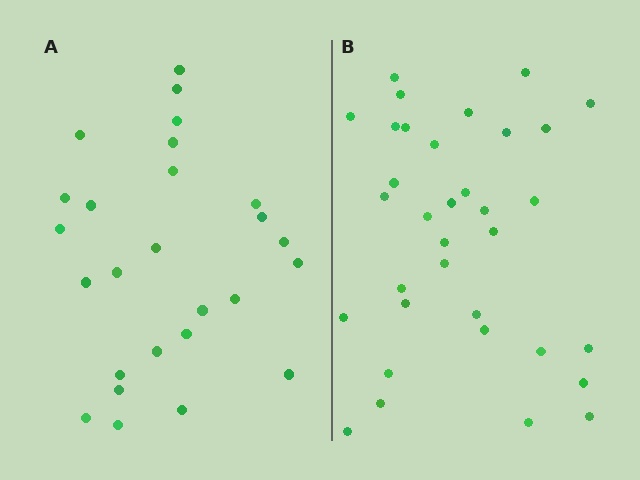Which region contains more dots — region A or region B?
Region B (the right region) has more dots.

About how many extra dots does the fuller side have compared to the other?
Region B has roughly 8 or so more dots than region A.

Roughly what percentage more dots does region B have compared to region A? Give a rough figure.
About 30% more.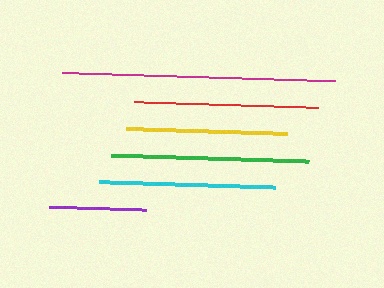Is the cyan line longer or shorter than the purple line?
The cyan line is longer than the purple line.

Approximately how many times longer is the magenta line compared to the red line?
The magenta line is approximately 1.5 times the length of the red line.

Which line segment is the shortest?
The purple line is the shortest at approximately 97 pixels.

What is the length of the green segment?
The green segment is approximately 198 pixels long.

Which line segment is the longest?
The magenta line is the longest at approximately 273 pixels.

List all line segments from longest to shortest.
From longest to shortest: magenta, green, red, cyan, yellow, purple.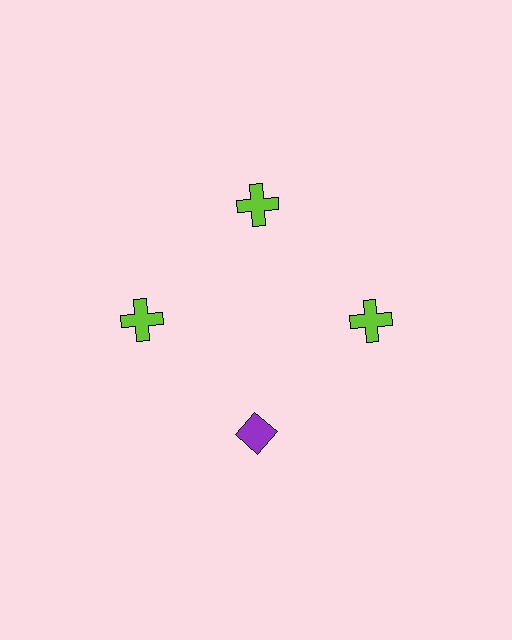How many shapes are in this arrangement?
There are 4 shapes arranged in a ring pattern.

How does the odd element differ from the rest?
It differs in both color (purple instead of lime) and shape (diamond instead of cross).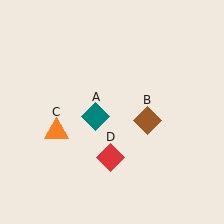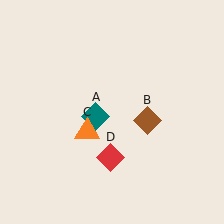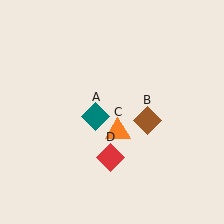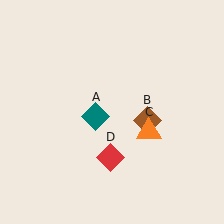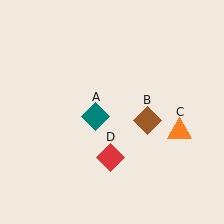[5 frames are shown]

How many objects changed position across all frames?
1 object changed position: orange triangle (object C).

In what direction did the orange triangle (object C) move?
The orange triangle (object C) moved right.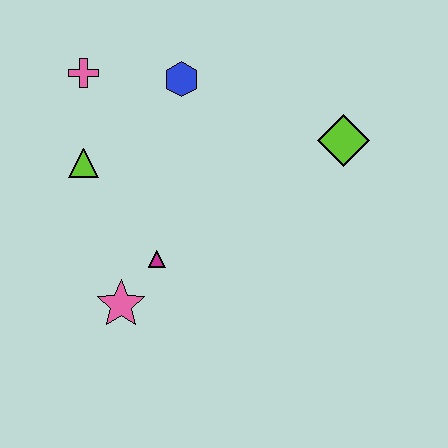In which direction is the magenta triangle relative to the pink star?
The magenta triangle is above the pink star.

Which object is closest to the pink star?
The magenta triangle is closest to the pink star.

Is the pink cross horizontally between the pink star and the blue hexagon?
No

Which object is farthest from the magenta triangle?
The lime diamond is farthest from the magenta triangle.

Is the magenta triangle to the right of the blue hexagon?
No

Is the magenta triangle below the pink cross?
Yes